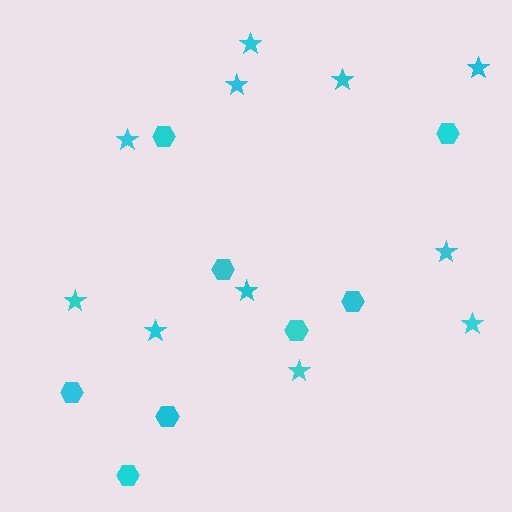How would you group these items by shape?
There are 2 groups: one group of stars (11) and one group of hexagons (8).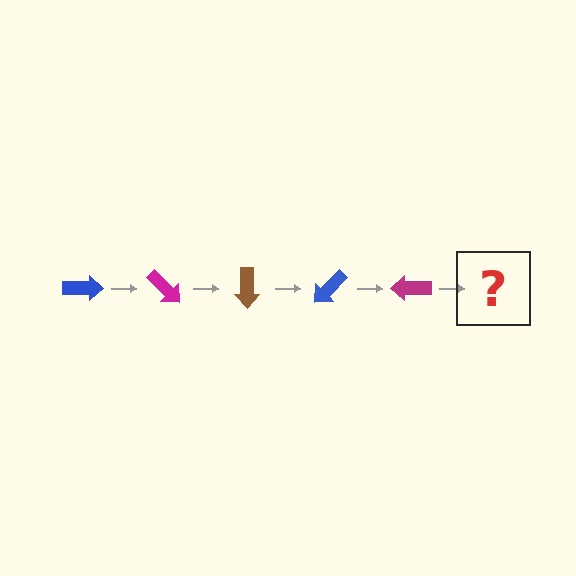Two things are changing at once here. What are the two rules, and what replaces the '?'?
The two rules are that it rotates 45 degrees each step and the color cycles through blue, magenta, and brown. The '?' should be a brown arrow, rotated 225 degrees from the start.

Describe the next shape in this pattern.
It should be a brown arrow, rotated 225 degrees from the start.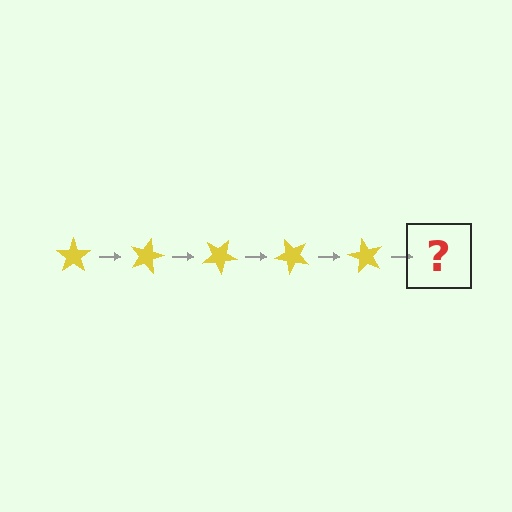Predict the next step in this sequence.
The next step is a yellow star rotated 75 degrees.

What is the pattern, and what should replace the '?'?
The pattern is that the star rotates 15 degrees each step. The '?' should be a yellow star rotated 75 degrees.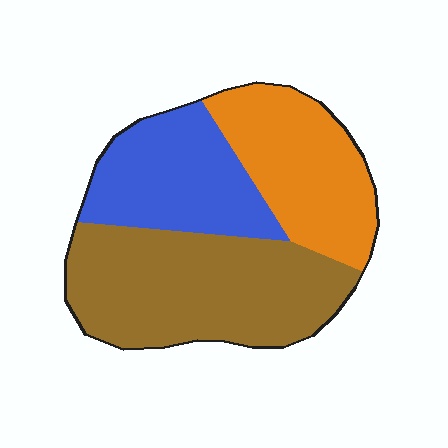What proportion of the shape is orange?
Orange covers around 30% of the shape.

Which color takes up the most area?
Brown, at roughly 45%.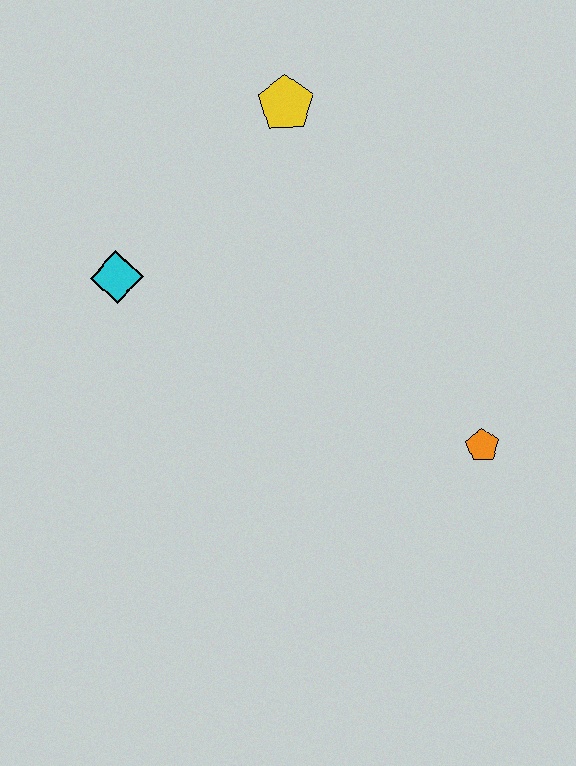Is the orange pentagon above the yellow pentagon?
No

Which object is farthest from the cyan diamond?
The orange pentagon is farthest from the cyan diamond.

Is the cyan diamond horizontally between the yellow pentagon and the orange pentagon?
No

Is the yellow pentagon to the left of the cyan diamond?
No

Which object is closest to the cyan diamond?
The yellow pentagon is closest to the cyan diamond.